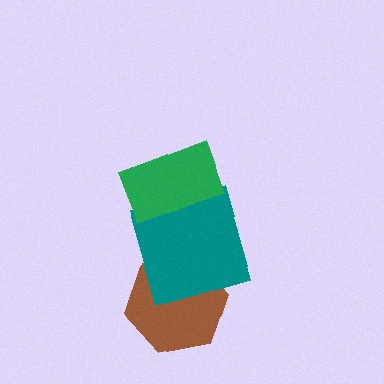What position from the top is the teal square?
The teal square is 2nd from the top.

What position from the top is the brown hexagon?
The brown hexagon is 3rd from the top.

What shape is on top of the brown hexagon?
The teal square is on top of the brown hexagon.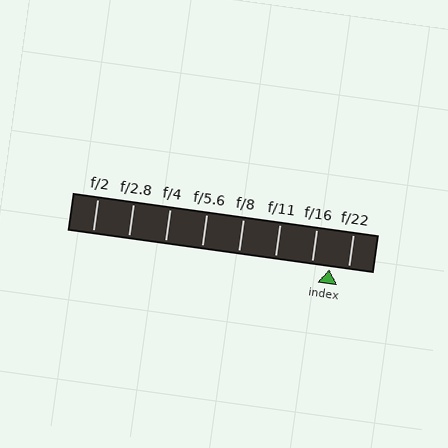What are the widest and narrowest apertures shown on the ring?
The widest aperture shown is f/2 and the narrowest is f/22.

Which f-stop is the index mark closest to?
The index mark is closest to f/22.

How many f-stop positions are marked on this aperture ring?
There are 8 f-stop positions marked.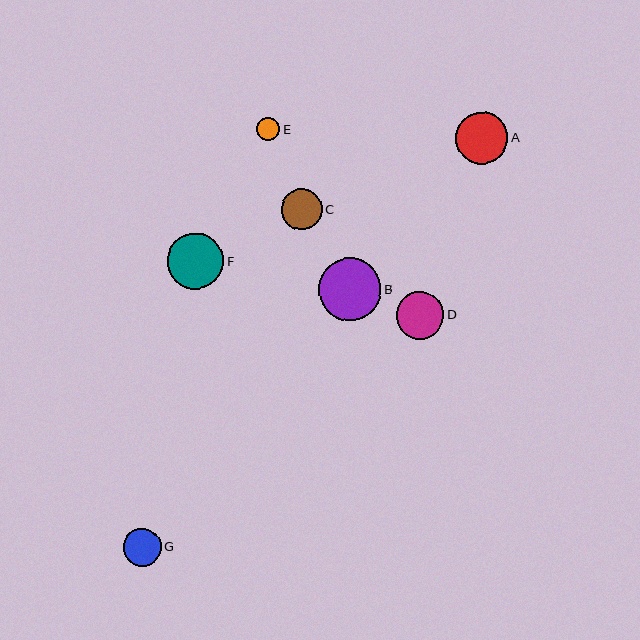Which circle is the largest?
Circle B is the largest with a size of approximately 63 pixels.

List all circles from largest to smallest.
From largest to smallest: B, F, A, D, C, G, E.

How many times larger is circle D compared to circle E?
Circle D is approximately 2.1 times the size of circle E.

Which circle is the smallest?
Circle E is the smallest with a size of approximately 23 pixels.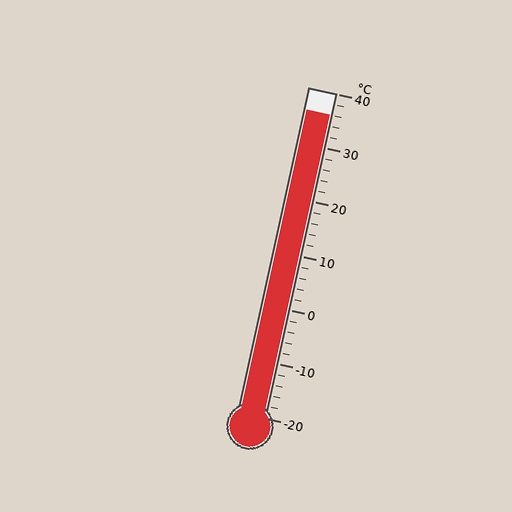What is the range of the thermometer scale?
The thermometer scale ranges from -20°C to 40°C.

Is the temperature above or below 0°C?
The temperature is above 0°C.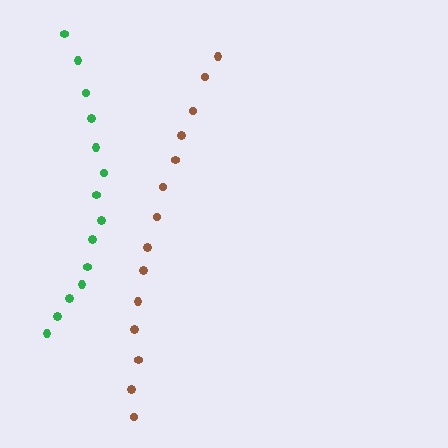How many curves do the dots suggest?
There are 2 distinct paths.